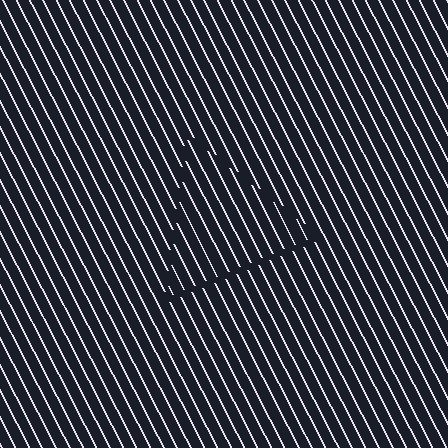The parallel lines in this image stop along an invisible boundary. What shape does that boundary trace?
An illusory triangle. The interior of the shape contains the same grating, shifted by half a period — the contour is defined by the phase discontinuity where line-ends from the inner and outer gratings abut.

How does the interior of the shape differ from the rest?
The interior of the shape contains the same grating, shifted by half a period — the contour is defined by the phase discontinuity where line-ends from the inner and outer gratings abut.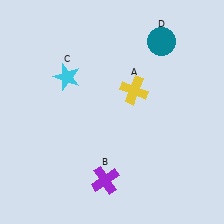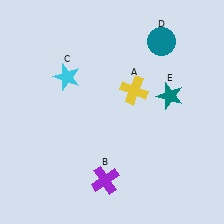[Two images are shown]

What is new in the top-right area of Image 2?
A teal star (E) was added in the top-right area of Image 2.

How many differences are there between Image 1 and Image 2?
There is 1 difference between the two images.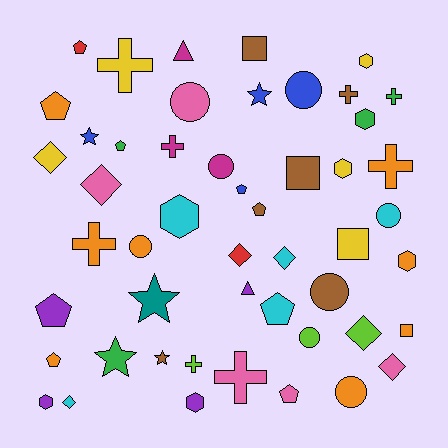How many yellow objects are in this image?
There are 5 yellow objects.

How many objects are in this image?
There are 50 objects.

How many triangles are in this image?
There are 2 triangles.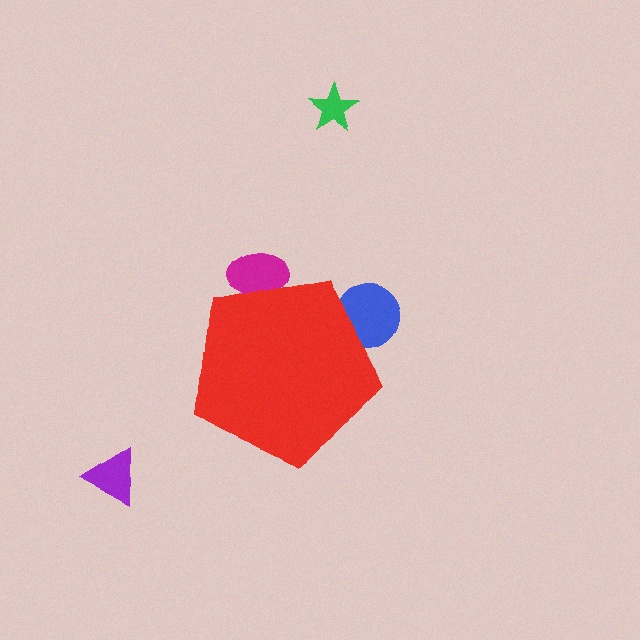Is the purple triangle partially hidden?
No, the purple triangle is fully visible.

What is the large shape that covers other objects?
A red pentagon.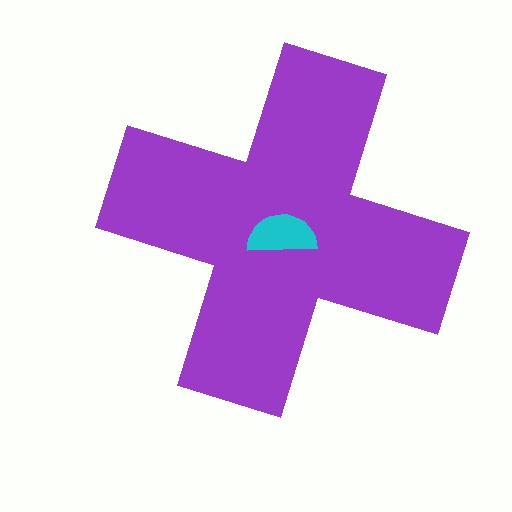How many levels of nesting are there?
2.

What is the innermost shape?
The cyan semicircle.